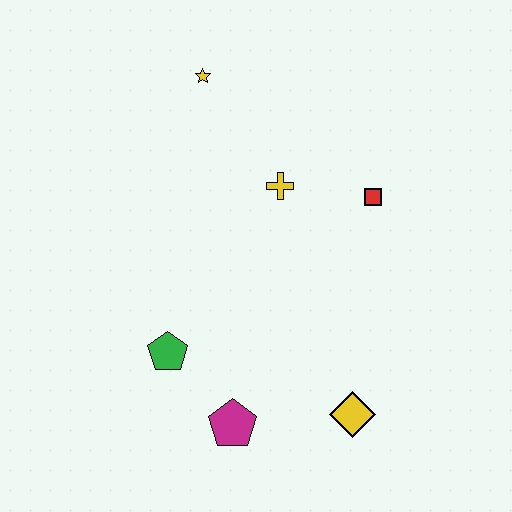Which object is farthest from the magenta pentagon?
The yellow star is farthest from the magenta pentagon.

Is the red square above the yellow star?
No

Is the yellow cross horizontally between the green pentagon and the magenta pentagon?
No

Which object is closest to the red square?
The yellow cross is closest to the red square.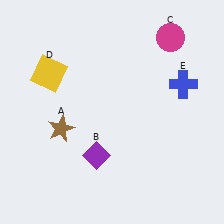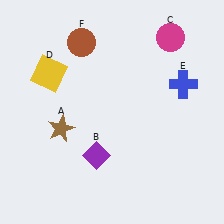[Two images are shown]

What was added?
A brown circle (F) was added in Image 2.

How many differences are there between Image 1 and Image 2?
There is 1 difference between the two images.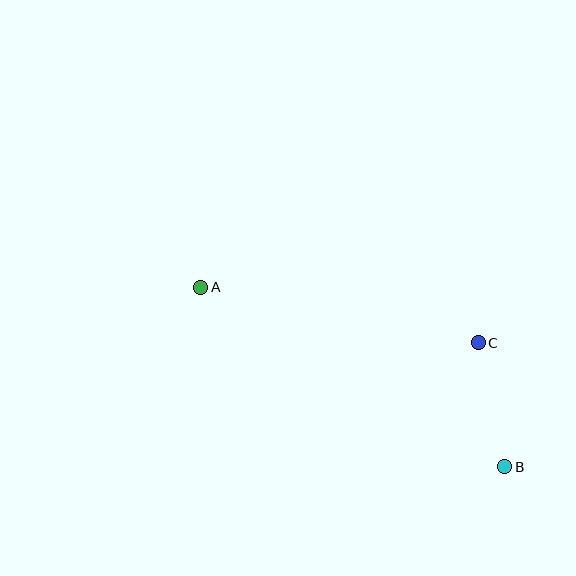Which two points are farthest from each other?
Points A and B are farthest from each other.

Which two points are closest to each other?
Points B and C are closest to each other.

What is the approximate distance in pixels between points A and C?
The distance between A and C is approximately 283 pixels.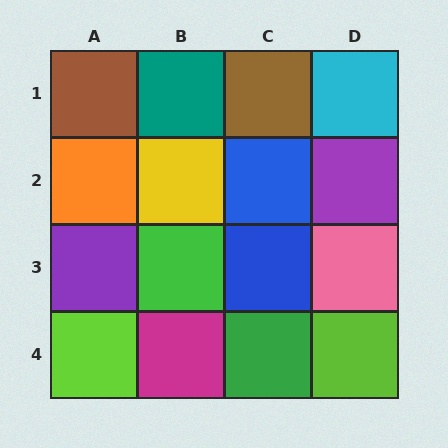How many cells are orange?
1 cell is orange.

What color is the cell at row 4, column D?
Lime.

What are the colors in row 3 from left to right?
Purple, green, blue, pink.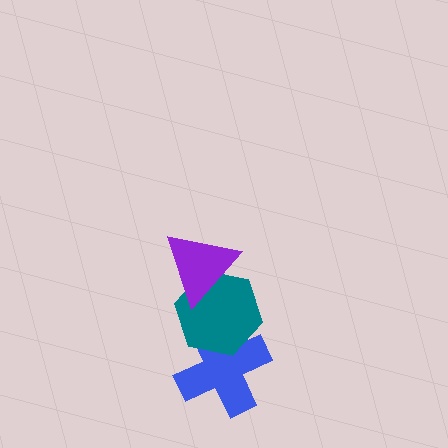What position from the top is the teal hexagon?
The teal hexagon is 2nd from the top.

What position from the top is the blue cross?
The blue cross is 3rd from the top.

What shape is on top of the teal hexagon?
The purple triangle is on top of the teal hexagon.